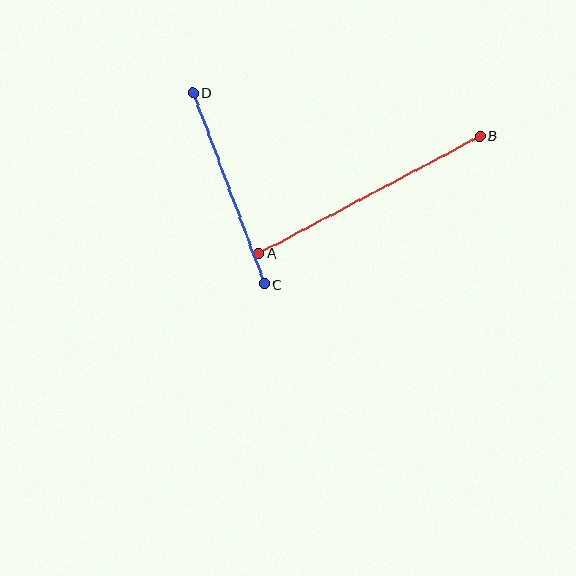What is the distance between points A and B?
The distance is approximately 250 pixels.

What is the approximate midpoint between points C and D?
The midpoint is at approximately (229, 188) pixels.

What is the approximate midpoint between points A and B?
The midpoint is at approximately (369, 195) pixels.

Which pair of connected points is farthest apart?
Points A and B are farthest apart.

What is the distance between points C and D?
The distance is approximately 204 pixels.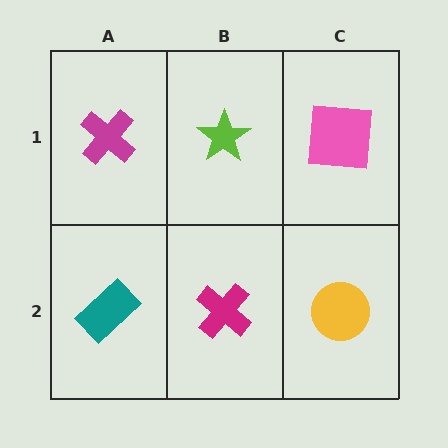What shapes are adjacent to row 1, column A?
A teal rectangle (row 2, column A), a lime star (row 1, column B).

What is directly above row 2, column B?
A lime star.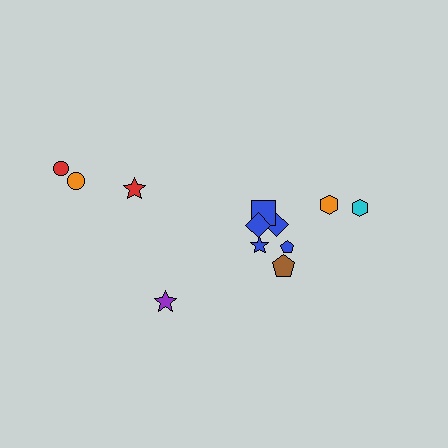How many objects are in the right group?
There are 8 objects.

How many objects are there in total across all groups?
There are 12 objects.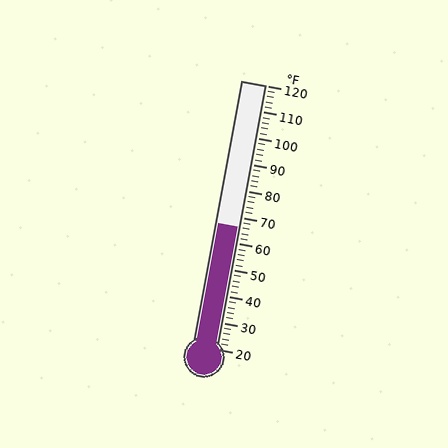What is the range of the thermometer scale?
The thermometer scale ranges from 20°F to 120°F.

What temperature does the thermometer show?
The thermometer shows approximately 66°F.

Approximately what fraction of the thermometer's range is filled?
The thermometer is filled to approximately 45% of its range.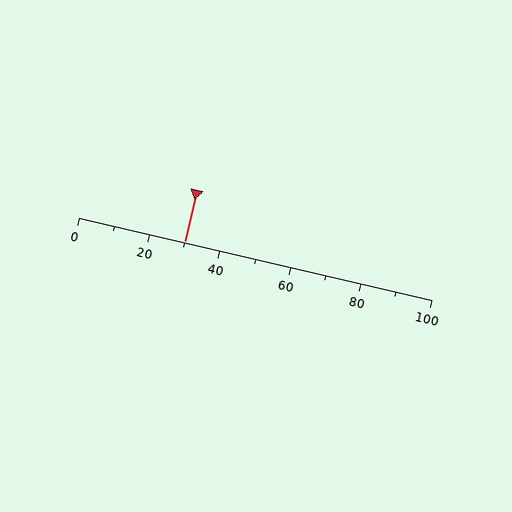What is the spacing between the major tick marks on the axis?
The major ticks are spaced 20 apart.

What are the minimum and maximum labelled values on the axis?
The axis runs from 0 to 100.